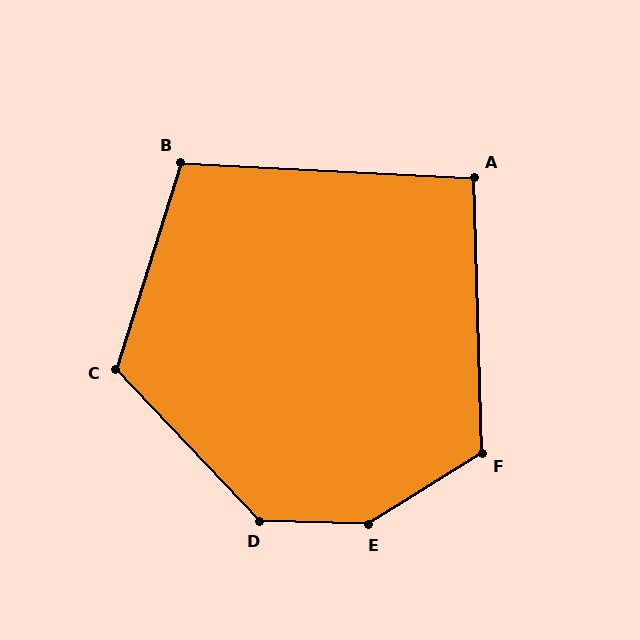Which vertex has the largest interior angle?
E, at approximately 146 degrees.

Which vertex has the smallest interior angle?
A, at approximately 95 degrees.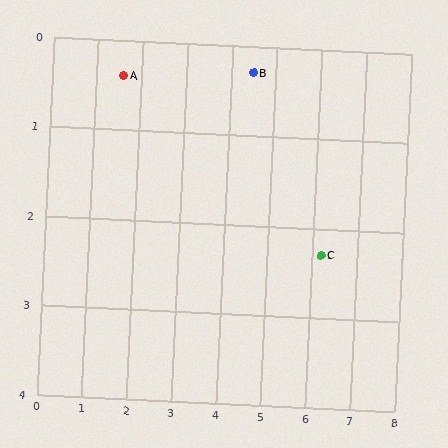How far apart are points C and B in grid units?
Points C and B are about 2.6 grid units apart.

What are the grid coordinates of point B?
Point B is at approximately (4.5, 0.3).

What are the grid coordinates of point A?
Point A is at approximately (1.6, 0.4).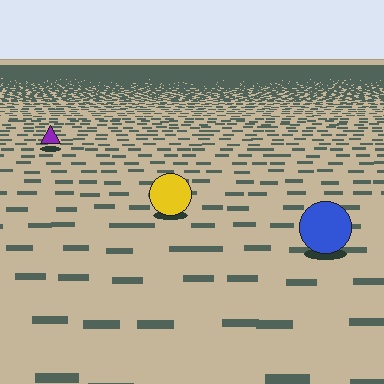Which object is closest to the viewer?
The blue circle is closest. The texture marks near it are larger and more spread out.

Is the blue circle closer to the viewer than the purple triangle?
Yes. The blue circle is closer — you can tell from the texture gradient: the ground texture is coarser near it.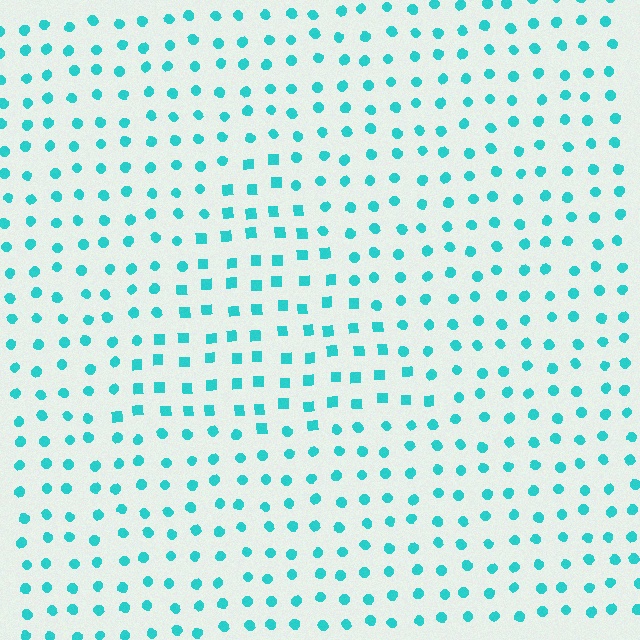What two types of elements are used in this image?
The image uses squares inside the triangle region and circles outside it.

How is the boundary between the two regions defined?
The boundary is defined by a change in element shape: squares inside vs. circles outside. All elements share the same color and spacing.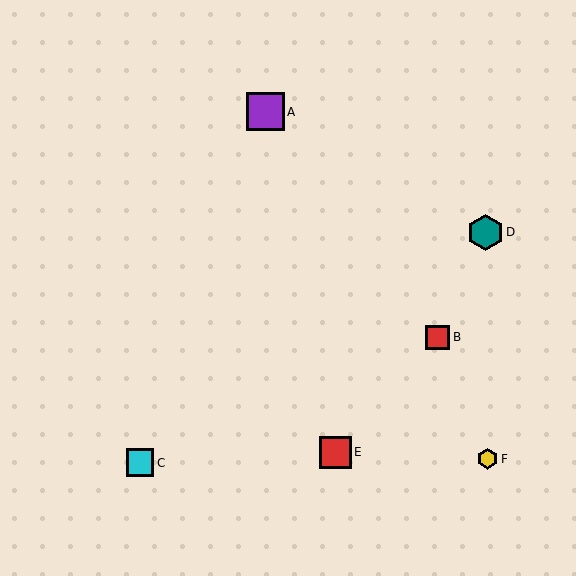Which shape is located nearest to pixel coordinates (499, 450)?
The yellow hexagon (labeled F) at (488, 459) is nearest to that location.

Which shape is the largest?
The purple square (labeled A) is the largest.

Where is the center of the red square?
The center of the red square is at (335, 452).